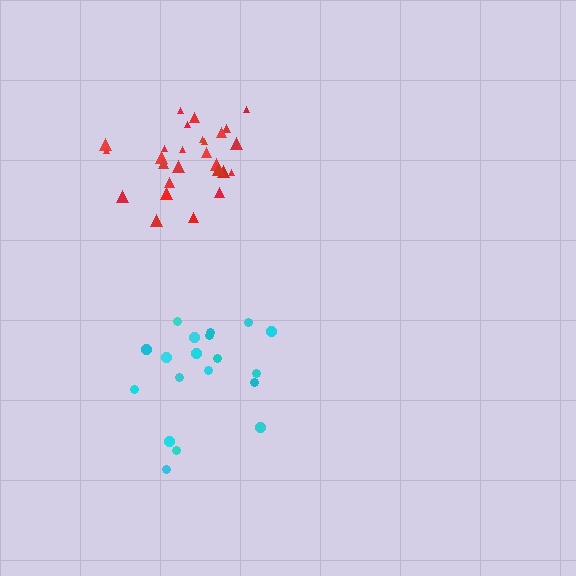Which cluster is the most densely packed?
Red.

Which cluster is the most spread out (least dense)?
Cyan.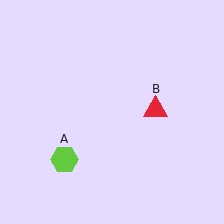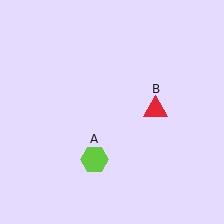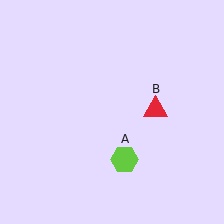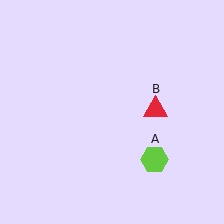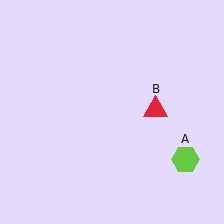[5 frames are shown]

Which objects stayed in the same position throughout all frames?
Red triangle (object B) remained stationary.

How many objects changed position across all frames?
1 object changed position: lime hexagon (object A).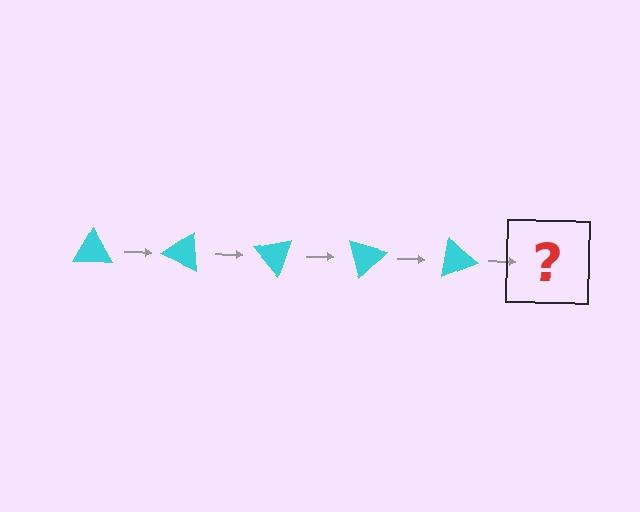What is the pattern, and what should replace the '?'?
The pattern is that the triangle rotates 25 degrees each step. The '?' should be a cyan triangle rotated 125 degrees.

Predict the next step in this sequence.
The next step is a cyan triangle rotated 125 degrees.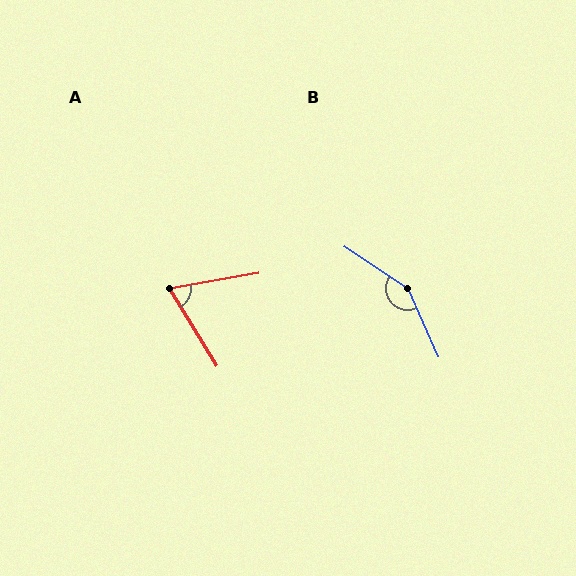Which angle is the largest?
B, at approximately 147 degrees.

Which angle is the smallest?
A, at approximately 68 degrees.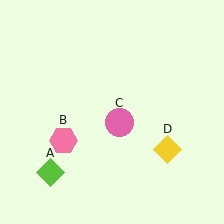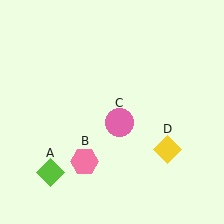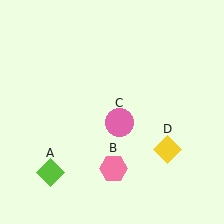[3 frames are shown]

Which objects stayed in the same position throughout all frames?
Lime diamond (object A) and pink circle (object C) and yellow diamond (object D) remained stationary.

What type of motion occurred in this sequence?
The pink hexagon (object B) rotated counterclockwise around the center of the scene.